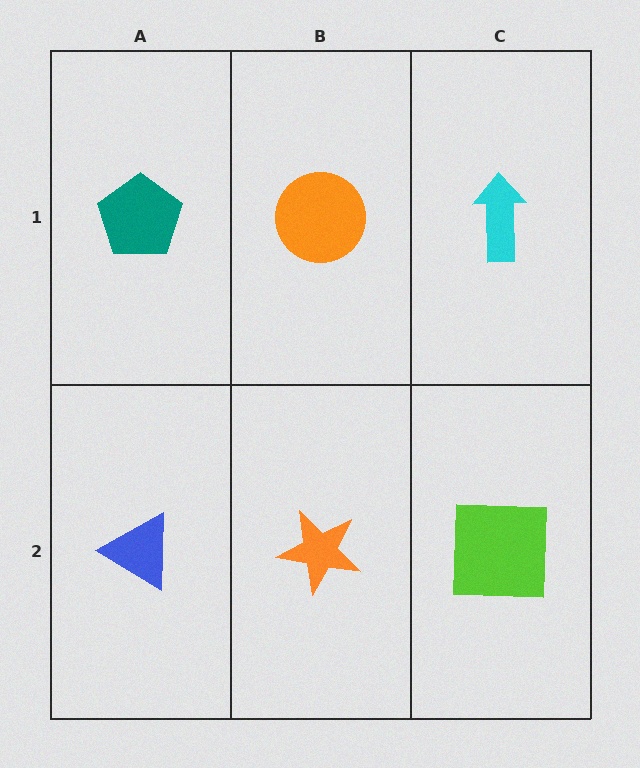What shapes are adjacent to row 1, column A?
A blue triangle (row 2, column A), an orange circle (row 1, column B).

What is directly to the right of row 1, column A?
An orange circle.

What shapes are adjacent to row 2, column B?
An orange circle (row 1, column B), a blue triangle (row 2, column A), a lime square (row 2, column C).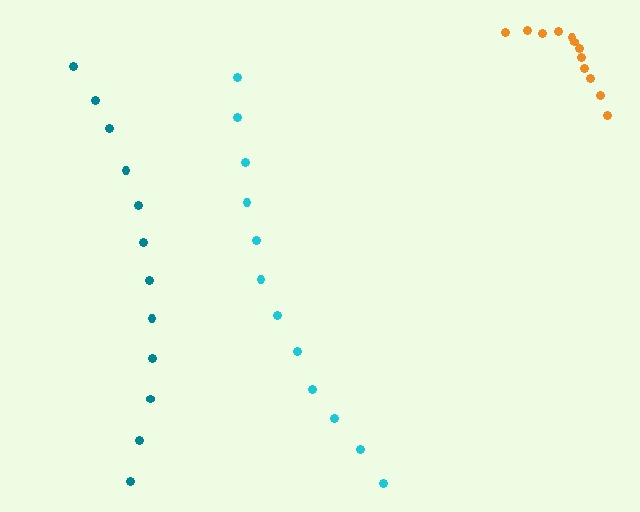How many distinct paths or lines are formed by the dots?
There are 3 distinct paths.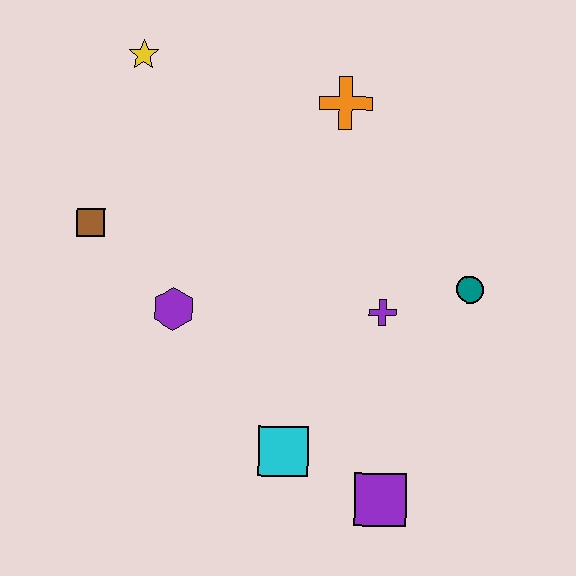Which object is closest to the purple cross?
The teal circle is closest to the purple cross.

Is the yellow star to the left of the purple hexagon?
Yes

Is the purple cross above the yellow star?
No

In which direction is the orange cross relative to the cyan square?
The orange cross is above the cyan square.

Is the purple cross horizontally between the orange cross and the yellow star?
No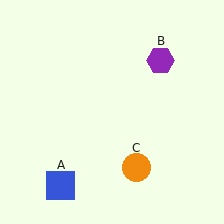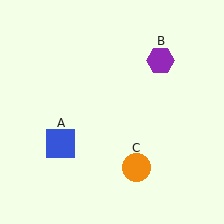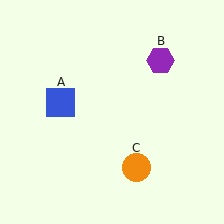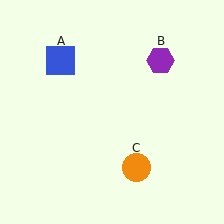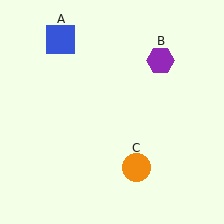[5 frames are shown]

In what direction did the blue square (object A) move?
The blue square (object A) moved up.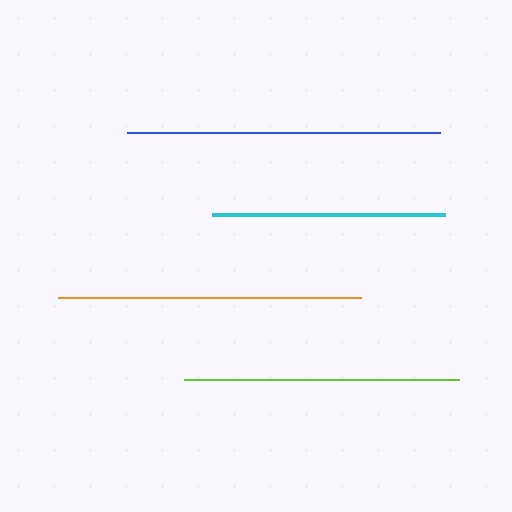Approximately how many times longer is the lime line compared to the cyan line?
The lime line is approximately 1.2 times the length of the cyan line.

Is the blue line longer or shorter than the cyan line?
The blue line is longer than the cyan line.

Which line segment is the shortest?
The cyan line is the shortest at approximately 233 pixels.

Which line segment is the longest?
The blue line is the longest at approximately 313 pixels.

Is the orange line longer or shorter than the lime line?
The orange line is longer than the lime line.